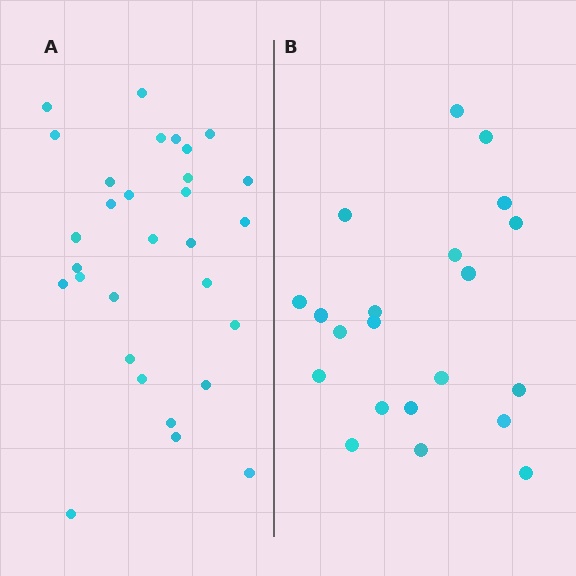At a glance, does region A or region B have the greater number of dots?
Region A (the left region) has more dots.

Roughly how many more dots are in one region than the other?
Region A has roughly 8 or so more dots than region B.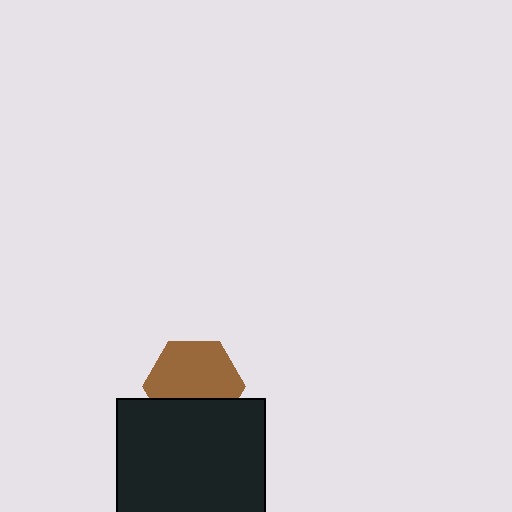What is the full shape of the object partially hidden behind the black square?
The partially hidden object is a brown hexagon.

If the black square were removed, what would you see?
You would see the complete brown hexagon.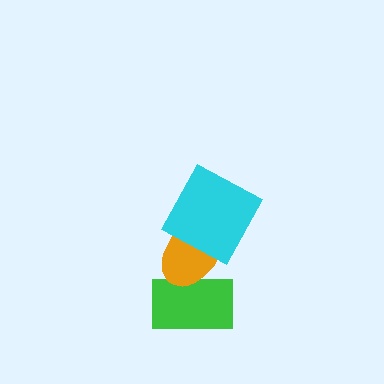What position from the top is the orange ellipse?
The orange ellipse is 2nd from the top.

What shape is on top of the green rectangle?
The orange ellipse is on top of the green rectangle.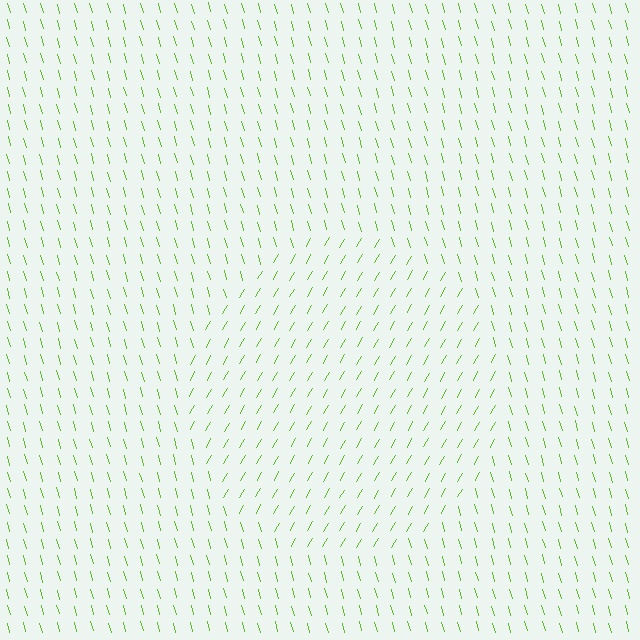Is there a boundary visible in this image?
Yes, there is a texture boundary formed by a change in line orientation.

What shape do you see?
I see a circle.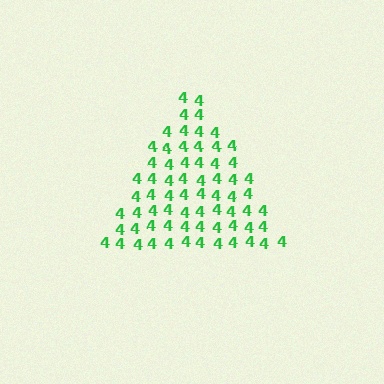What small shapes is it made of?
It is made of small digit 4's.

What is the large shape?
The large shape is a triangle.